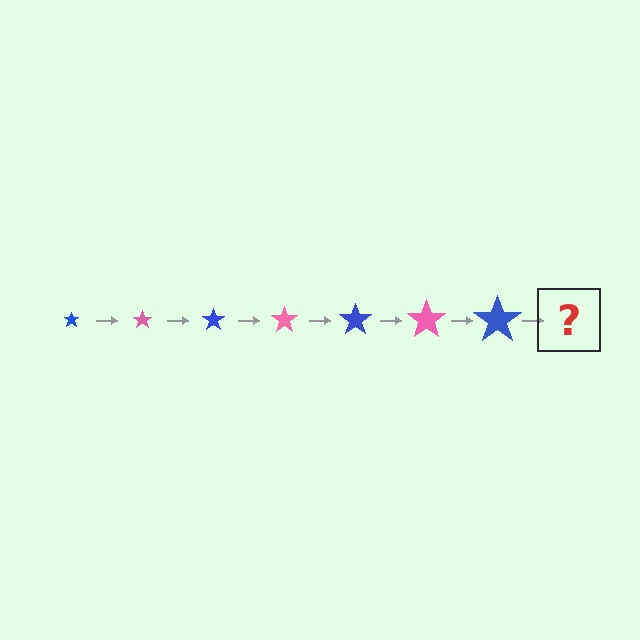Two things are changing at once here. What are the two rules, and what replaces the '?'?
The two rules are that the star grows larger each step and the color cycles through blue and pink. The '?' should be a pink star, larger than the previous one.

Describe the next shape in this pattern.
It should be a pink star, larger than the previous one.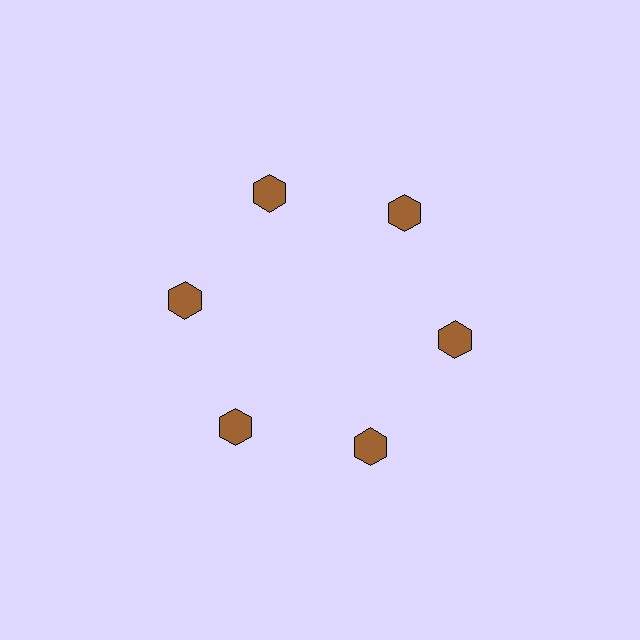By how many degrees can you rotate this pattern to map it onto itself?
The pattern maps onto itself every 60 degrees of rotation.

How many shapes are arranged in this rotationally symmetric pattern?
There are 6 shapes, arranged in 6 groups of 1.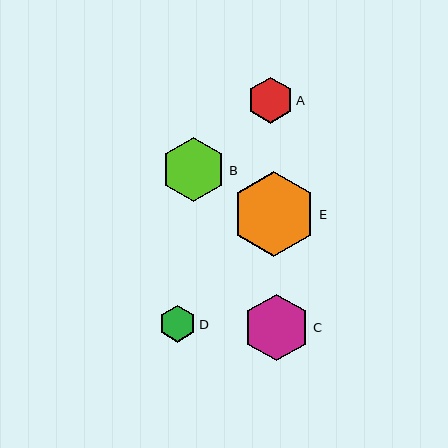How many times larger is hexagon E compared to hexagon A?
Hexagon E is approximately 1.8 times the size of hexagon A.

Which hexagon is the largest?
Hexagon E is the largest with a size of approximately 85 pixels.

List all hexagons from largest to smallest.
From largest to smallest: E, C, B, A, D.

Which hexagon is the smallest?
Hexagon D is the smallest with a size of approximately 37 pixels.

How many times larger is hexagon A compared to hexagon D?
Hexagon A is approximately 1.3 times the size of hexagon D.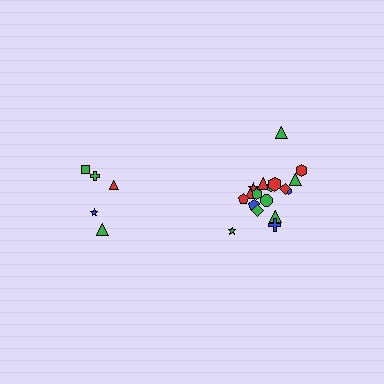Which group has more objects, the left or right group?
The right group.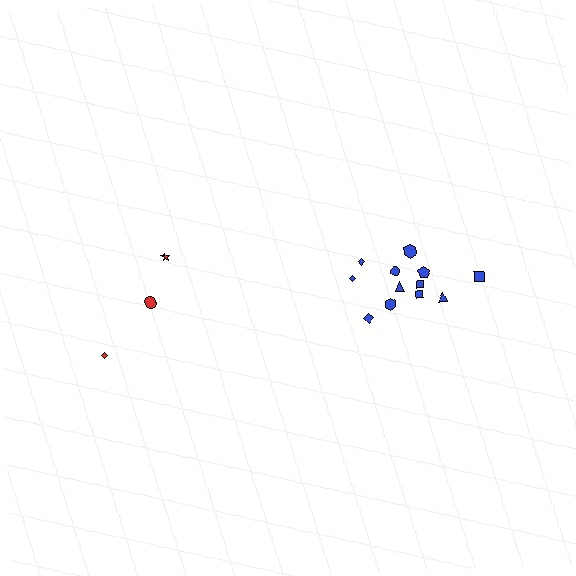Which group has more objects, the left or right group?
The right group.